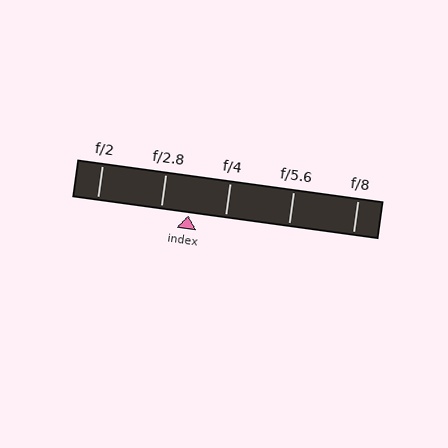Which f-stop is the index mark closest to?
The index mark is closest to f/2.8.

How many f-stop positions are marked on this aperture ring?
There are 5 f-stop positions marked.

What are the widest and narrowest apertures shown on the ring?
The widest aperture shown is f/2 and the narrowest is f/8.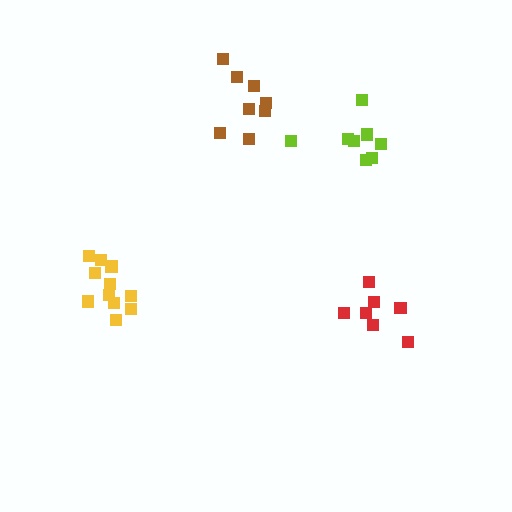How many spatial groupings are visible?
There are 4 spatial groupings.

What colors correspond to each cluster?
The clusters are colored: red, lime, yellow, brown.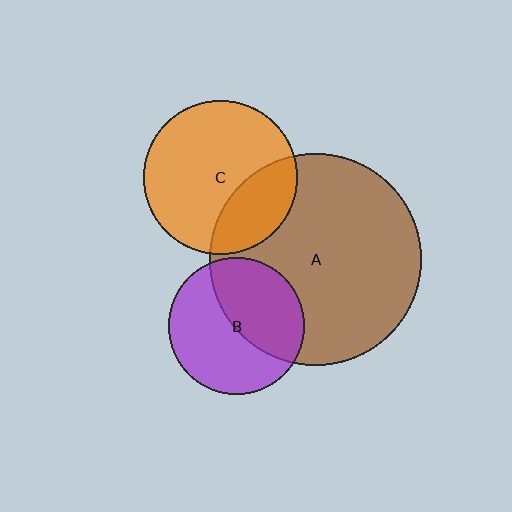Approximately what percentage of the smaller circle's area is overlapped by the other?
Approximately 30%.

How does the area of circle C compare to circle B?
Approximately 1.3 times.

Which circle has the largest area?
Circle A (brown).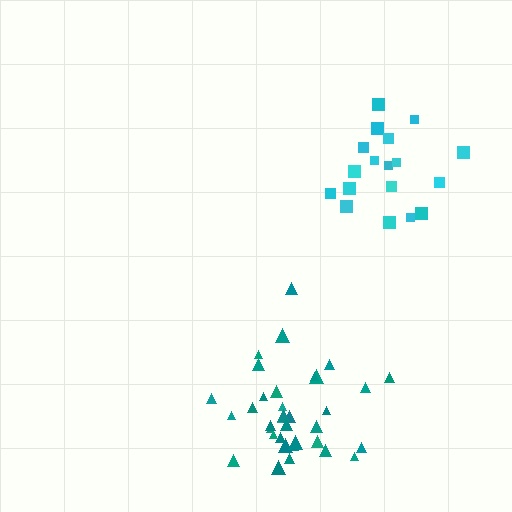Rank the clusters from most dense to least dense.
teal, cyan.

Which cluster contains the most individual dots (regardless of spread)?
Teal (35).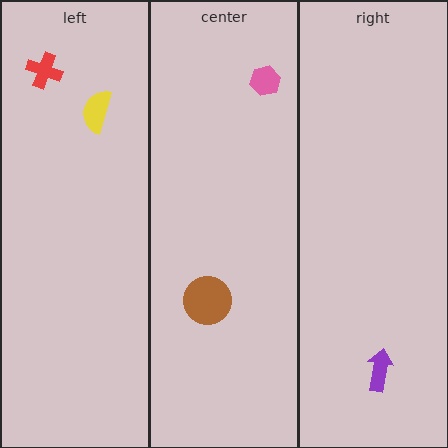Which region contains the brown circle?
The center region.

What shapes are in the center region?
The brown circle, the pink hexagon.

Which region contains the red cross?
The left region.